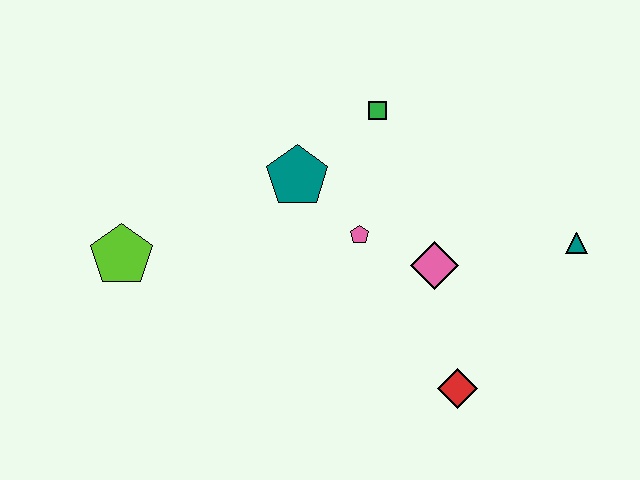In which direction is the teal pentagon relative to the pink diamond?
The teal pentagon is to the left of the pink diamond.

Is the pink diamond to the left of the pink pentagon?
No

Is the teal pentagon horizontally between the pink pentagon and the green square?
No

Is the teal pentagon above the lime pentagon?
Yes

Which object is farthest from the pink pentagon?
The lime pentagon is farthest from the pink pentagon.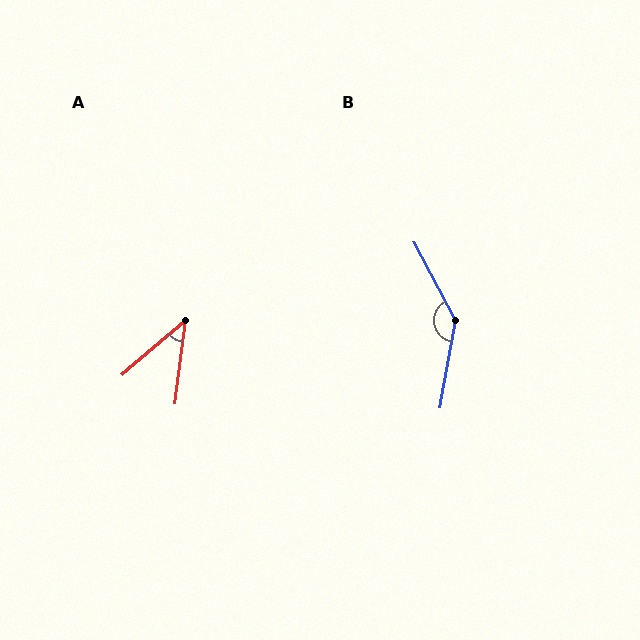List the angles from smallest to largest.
A (43°), B (142°).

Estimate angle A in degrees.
Approximately 43 degrees.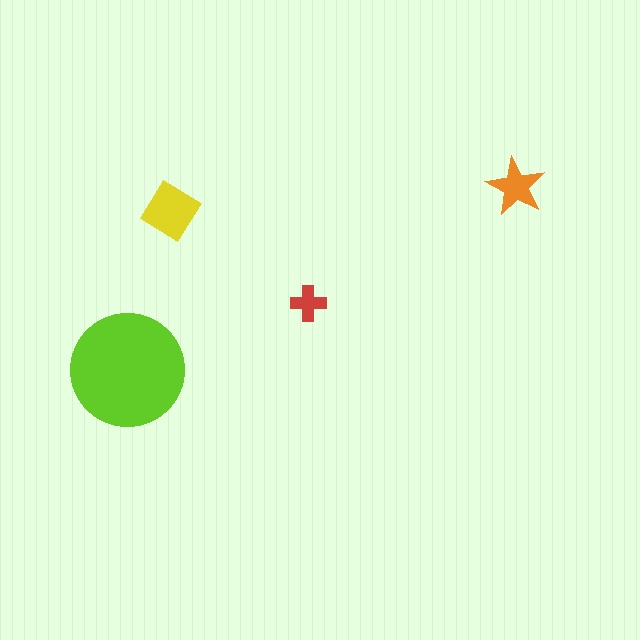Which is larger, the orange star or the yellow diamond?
The yellow diamond.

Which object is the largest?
The lime circle.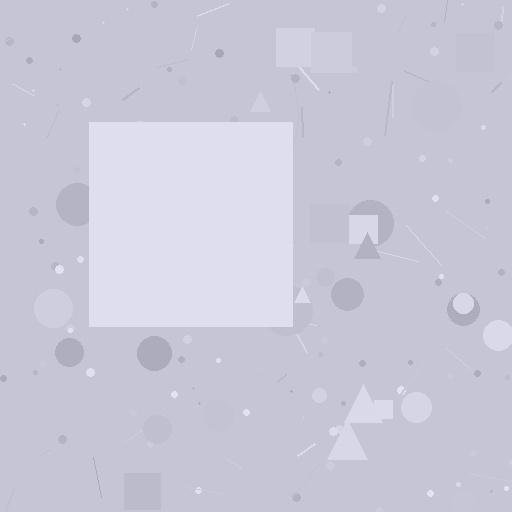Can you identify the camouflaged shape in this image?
The camouflaged shape is a square.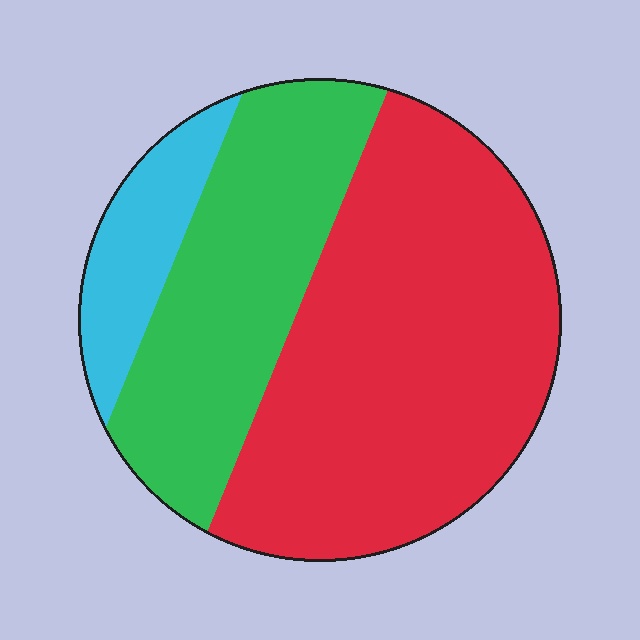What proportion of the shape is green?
Green covers roughly 30% of the shape.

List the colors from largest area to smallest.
From largest to smallest: red, green, cyan.